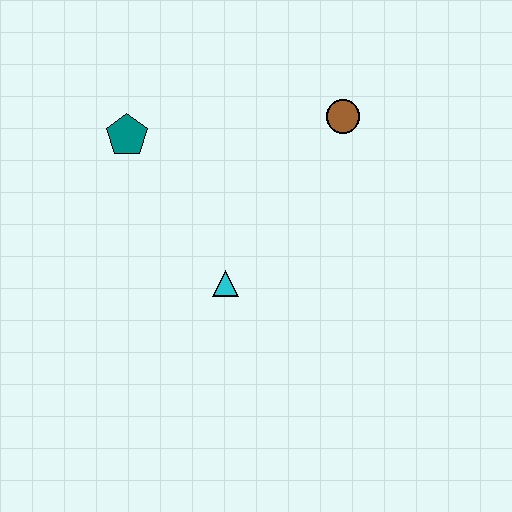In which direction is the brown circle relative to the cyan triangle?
The brown circle is above the cyan triangle.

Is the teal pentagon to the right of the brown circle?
No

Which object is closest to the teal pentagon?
The cyan triangle is closest to the teal pentagon.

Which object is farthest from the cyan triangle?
The brown circle is farthest from the cyan triangle.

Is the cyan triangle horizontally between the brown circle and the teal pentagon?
Yes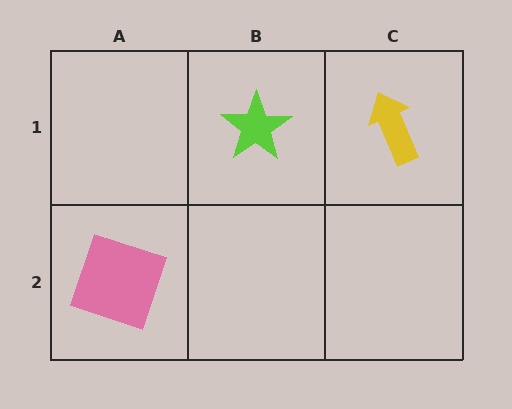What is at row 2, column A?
A pink square.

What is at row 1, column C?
A yellow arrow.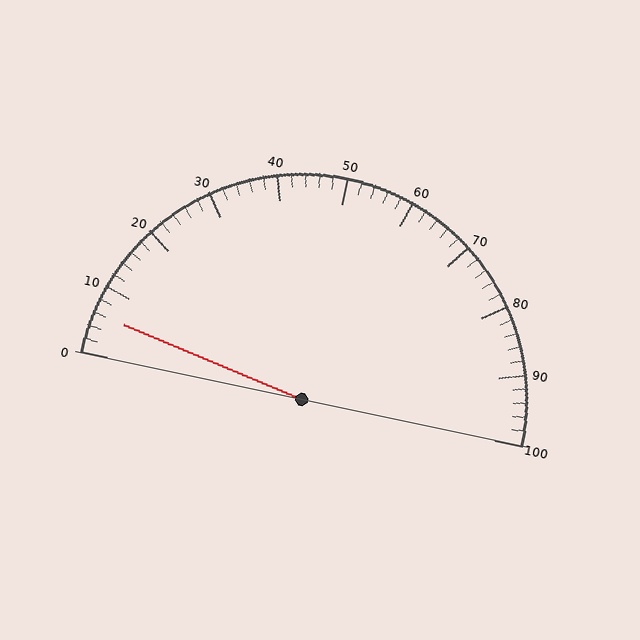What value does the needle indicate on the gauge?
The needle indicates approximately 6.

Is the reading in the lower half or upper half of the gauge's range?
The reading is in the lower half of the range (0 to 100).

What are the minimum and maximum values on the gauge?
The gauge ranges from 0 to 100.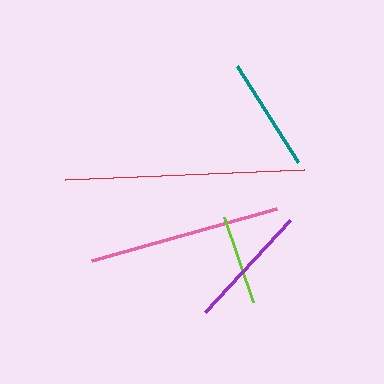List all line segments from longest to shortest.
From longest to shortest: red, pink, purple, teal, lime.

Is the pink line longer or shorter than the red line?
The red line is longer than the pink line.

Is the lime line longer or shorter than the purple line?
The purple line is longer than the lime line.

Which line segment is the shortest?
The lime line is the shortest at approximately 90 pixels.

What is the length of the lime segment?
The lime segment is approximately 90 pixels long.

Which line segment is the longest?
The red line is the longest at approximately 239 pixels.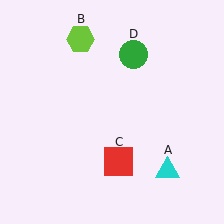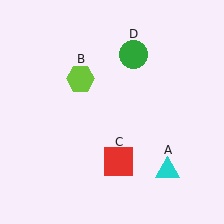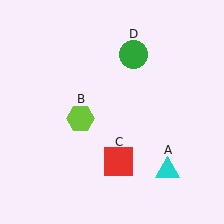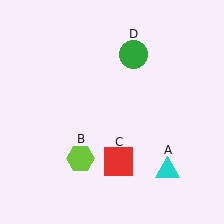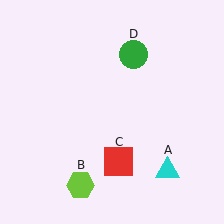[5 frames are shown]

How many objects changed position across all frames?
1 object changed position: lime hexagon (object B).